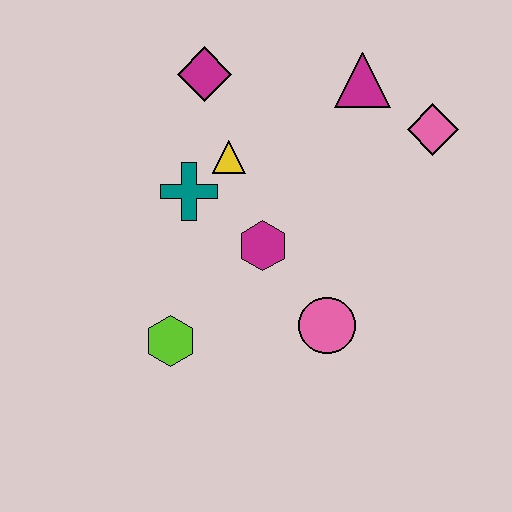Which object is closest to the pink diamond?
The magenta triangle is closest to the pink diamond.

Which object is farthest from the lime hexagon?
The pink diamond is farthest from the lime hexagon.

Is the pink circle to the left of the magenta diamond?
No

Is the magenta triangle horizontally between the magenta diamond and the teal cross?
No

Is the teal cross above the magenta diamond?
No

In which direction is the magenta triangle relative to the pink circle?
The magenta triangle is above the pink circle.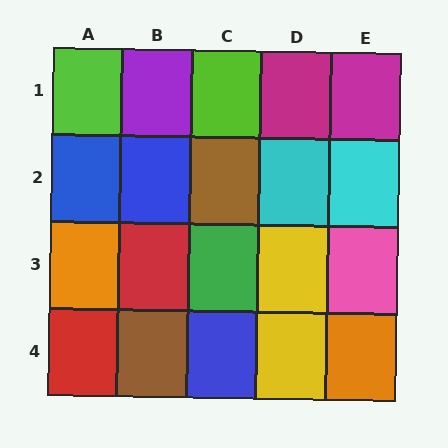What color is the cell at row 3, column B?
Red.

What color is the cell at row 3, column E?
Pink.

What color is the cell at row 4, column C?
Blue.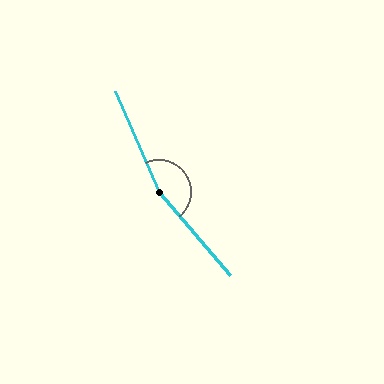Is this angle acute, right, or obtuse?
It is obtuse.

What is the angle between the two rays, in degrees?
Approximately 163 degrees.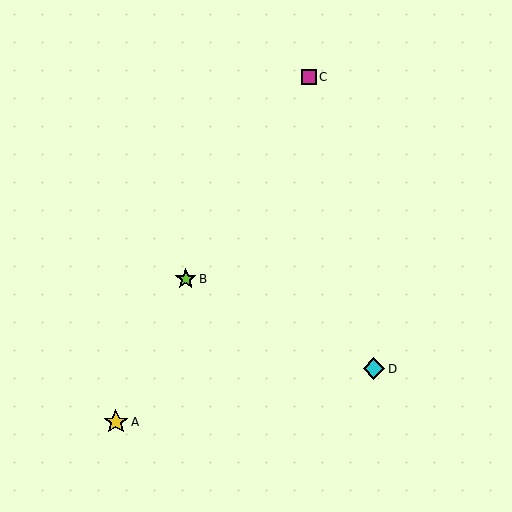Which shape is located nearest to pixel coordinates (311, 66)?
The magenta square (labeled C) at (309, 77) is nearest to that location.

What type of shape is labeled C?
Shape C is a magenta square.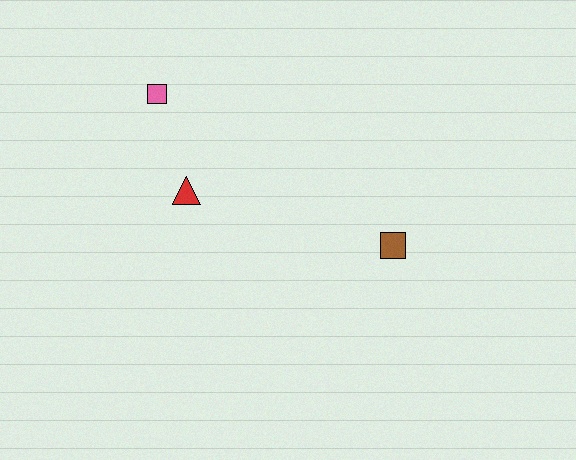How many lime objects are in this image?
There are no lime objects.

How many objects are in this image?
There are 3 objects.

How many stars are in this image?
There are no stars.